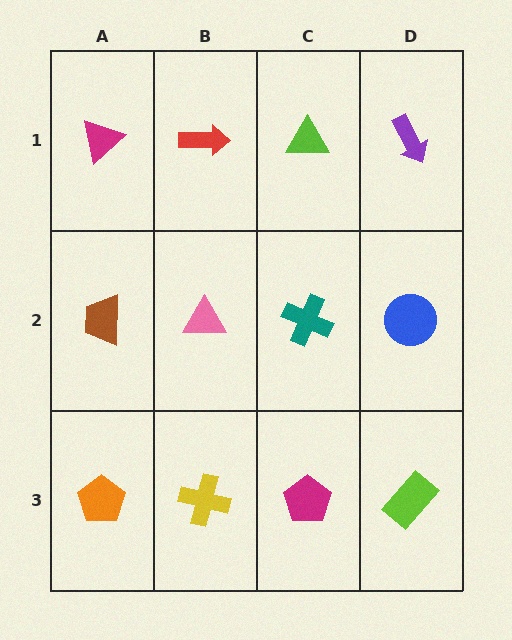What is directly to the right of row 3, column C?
A lime rectangle.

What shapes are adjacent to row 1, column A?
A brown trapezoid (row 2, column A), a red arrow (row 1, column B).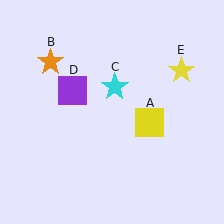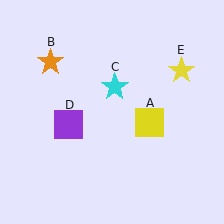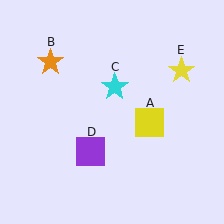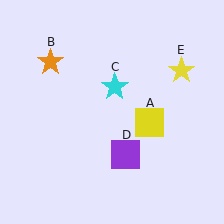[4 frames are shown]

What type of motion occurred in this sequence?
The purple square (object D) rotated counterclockwise around the center of the scene.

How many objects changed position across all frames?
1 object changed position: purple square (object D).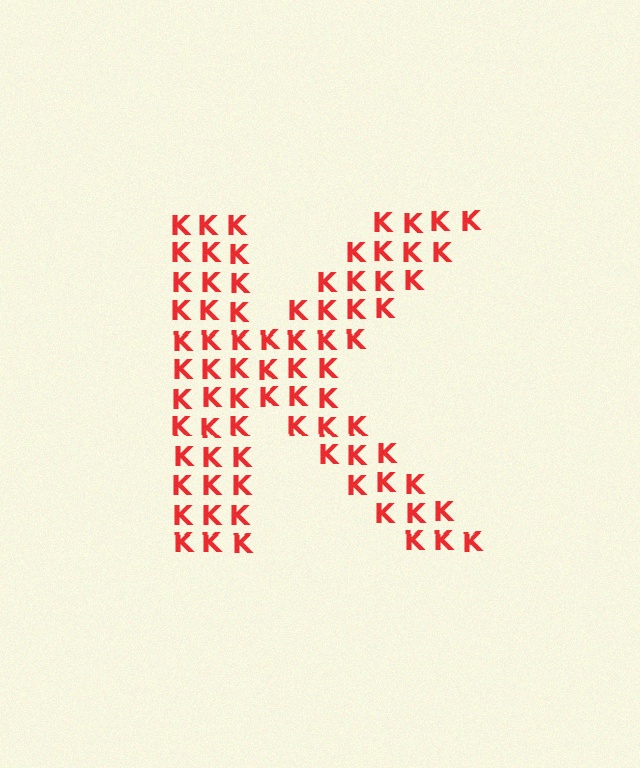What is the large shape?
The large shape is the letter K.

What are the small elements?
The small elements are letter K's.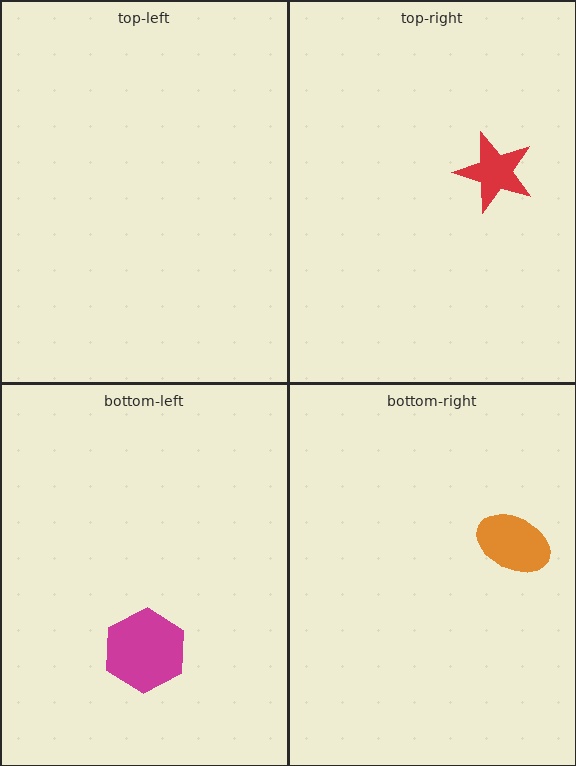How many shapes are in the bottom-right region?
1.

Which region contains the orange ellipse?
The bottom-right region.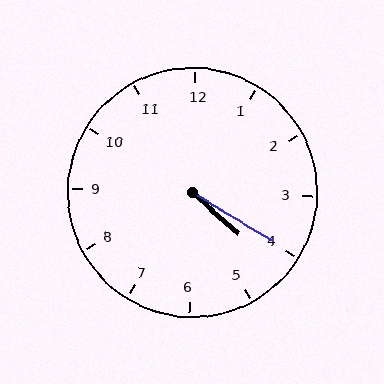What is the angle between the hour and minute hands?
Approximately 10 degrees.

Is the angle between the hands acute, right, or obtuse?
It is acute.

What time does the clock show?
4:20.